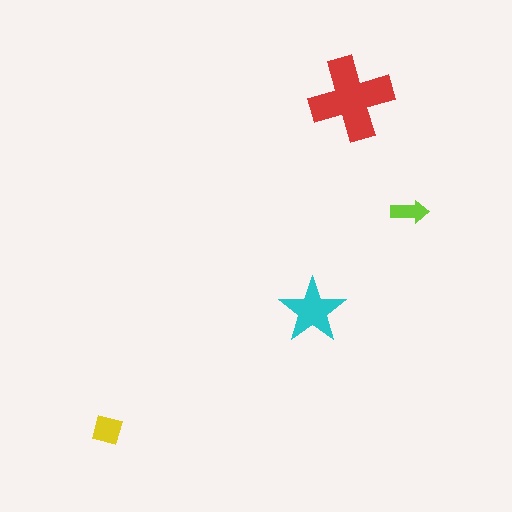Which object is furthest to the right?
The lime arrow is rightmost.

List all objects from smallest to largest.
The lime arrow, the yellow diamond, the cyan star, the red cross.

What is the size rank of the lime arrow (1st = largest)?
4th.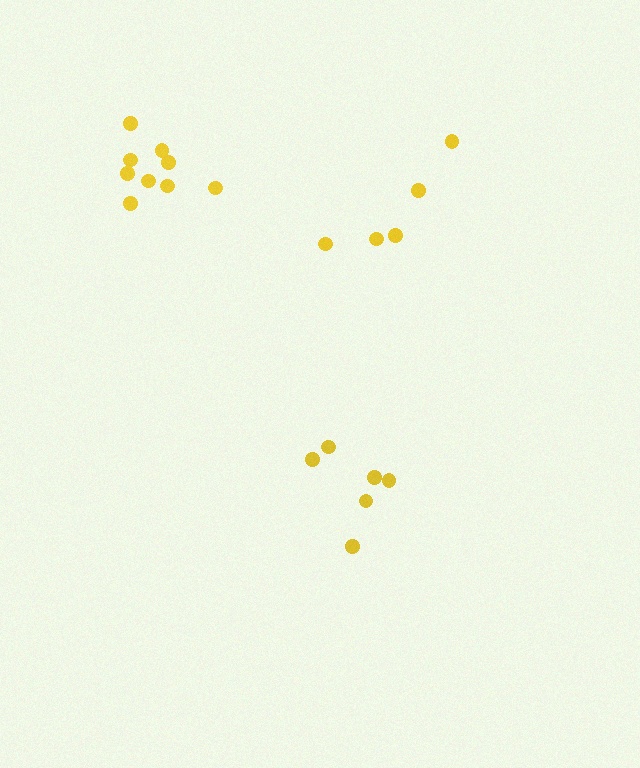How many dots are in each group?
Group 1: 6 dots, Group 2: 9 dots, Group 3: 5 dots (20 total).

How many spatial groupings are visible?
There are 3 spatial groupings.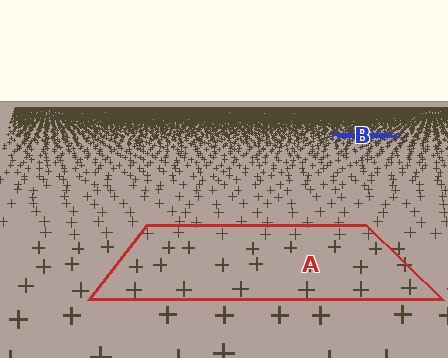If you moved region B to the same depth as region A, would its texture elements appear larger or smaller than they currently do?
They would appear larger. At a closer depth, the same texture elements are projected at a bigger on-screen size.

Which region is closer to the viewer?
Region A is closer. The texture elements there are larger and more spread out.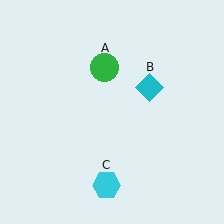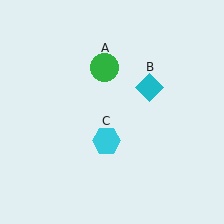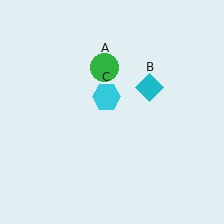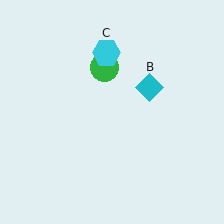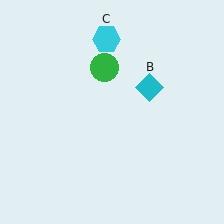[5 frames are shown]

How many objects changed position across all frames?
1 object changed position: cyan hexagon (object C).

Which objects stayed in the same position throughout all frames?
Green circle (object A) and cyan diamond (object B) remained stationary.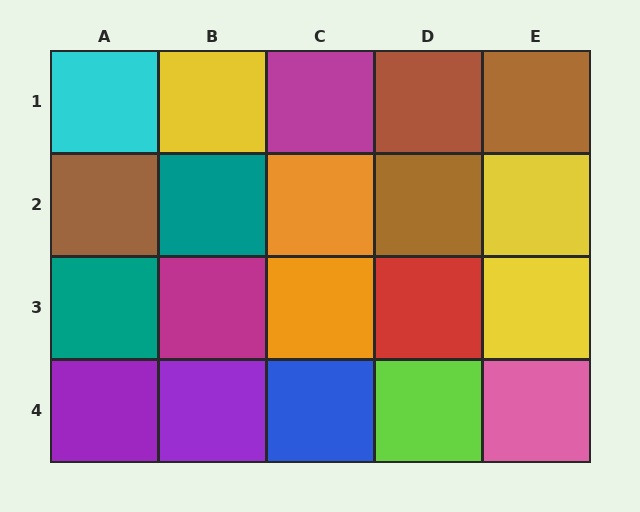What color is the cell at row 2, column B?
Teal.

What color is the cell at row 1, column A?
Cyan.